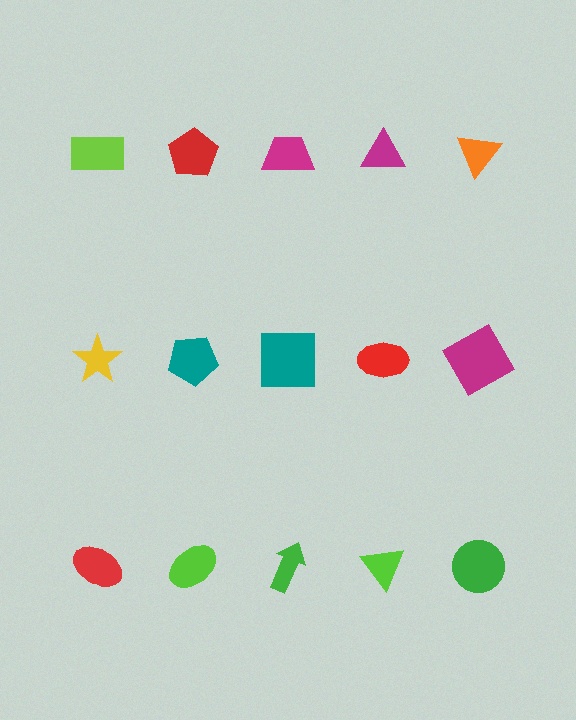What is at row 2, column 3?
A teal square.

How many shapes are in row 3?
5 shapes.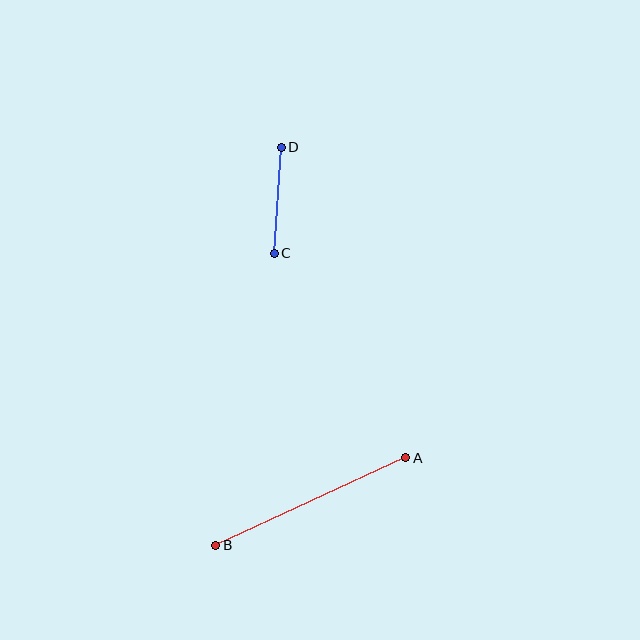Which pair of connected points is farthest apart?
Points A and B are farthest apart.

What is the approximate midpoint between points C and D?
The midpoint is at approximately (278, 200) pixels.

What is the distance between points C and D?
The distance is approximately 106 pixels.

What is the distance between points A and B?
The distance is approximately 209 pixels.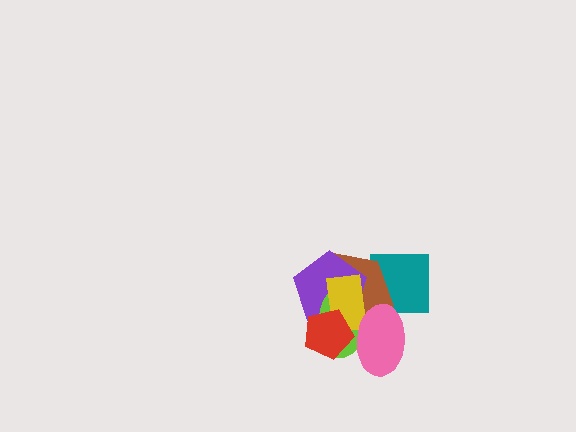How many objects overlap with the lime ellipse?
5 objects overlap with the lime ellipse.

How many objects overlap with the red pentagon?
5 objects overlap with the red pentagon.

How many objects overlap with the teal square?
1 object overlaps with the teal square.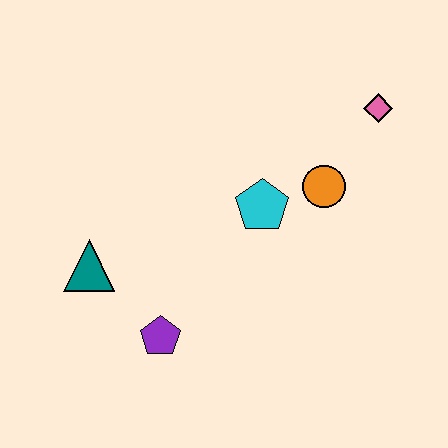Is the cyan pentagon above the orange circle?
No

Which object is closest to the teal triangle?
The purple pentagon is closest to the teal triangle.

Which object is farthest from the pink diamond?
The teal triangle is farthest from the pink diamond.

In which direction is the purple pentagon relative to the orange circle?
The purple pentagon is to the left of the orange circle.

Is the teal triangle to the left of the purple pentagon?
Yes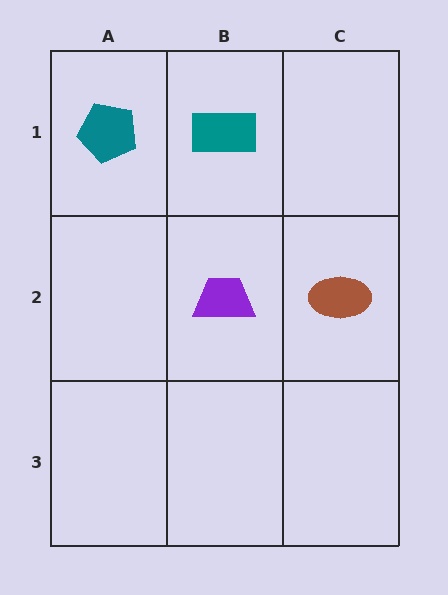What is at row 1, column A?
A teal pentagon.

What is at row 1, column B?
A teal rectangle.